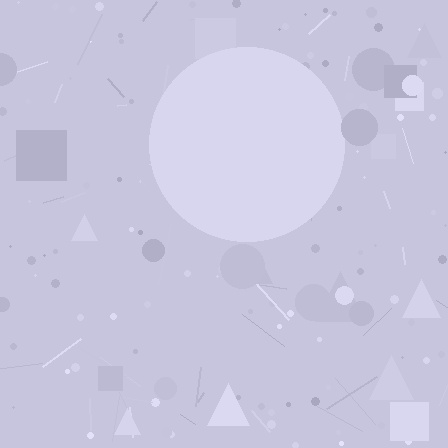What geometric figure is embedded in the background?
A circle is embedded in the background.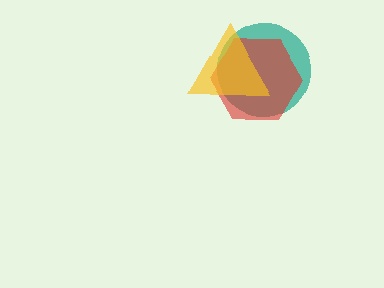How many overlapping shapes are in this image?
There are 3 overlapping shapes in the image.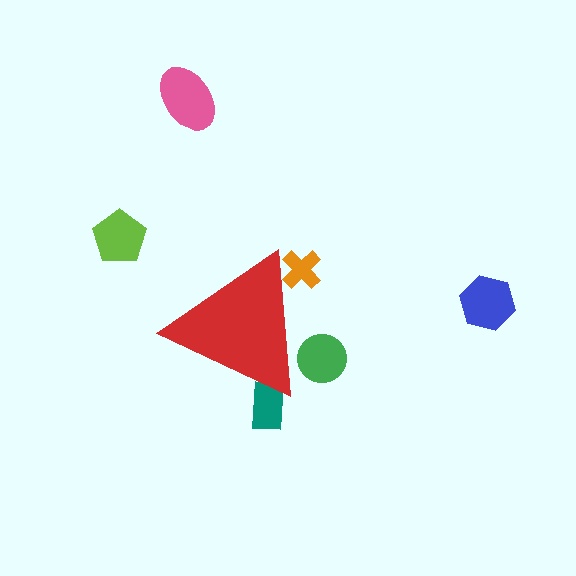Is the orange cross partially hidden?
Yes, the orange cross is partially hidden behind the red triangle.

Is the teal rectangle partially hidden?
Yes, the teal rectangle is partially hidden behind the red triangle.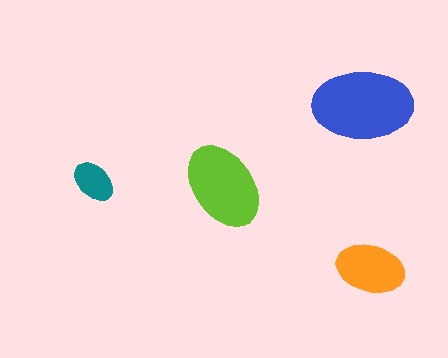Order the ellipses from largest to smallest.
the blue one, the lime one, the orange one, the teal one.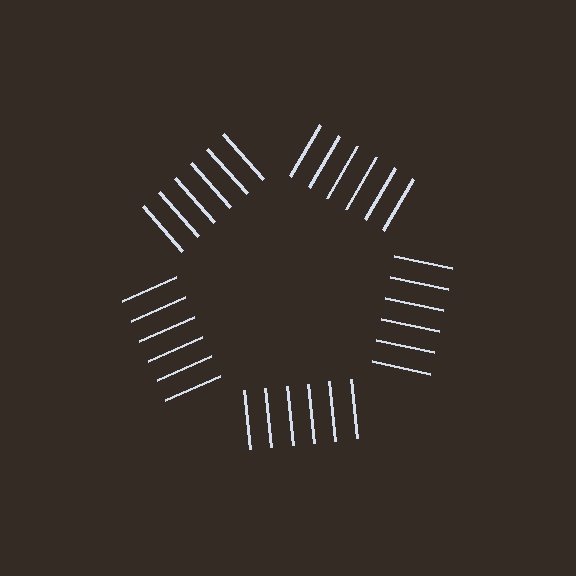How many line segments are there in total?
30 — 6 along each of the 5 edges.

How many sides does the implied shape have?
5 sides — the line-ends trace a pentagon.